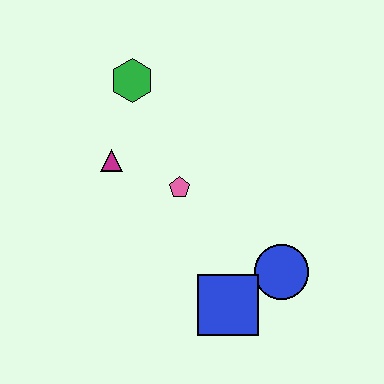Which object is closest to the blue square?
The blue circle is closest to the blue square.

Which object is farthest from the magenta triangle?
The blue circle is farthest from the magenta triangle.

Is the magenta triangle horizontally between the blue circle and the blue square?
No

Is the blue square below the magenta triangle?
Yes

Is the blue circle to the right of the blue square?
Yes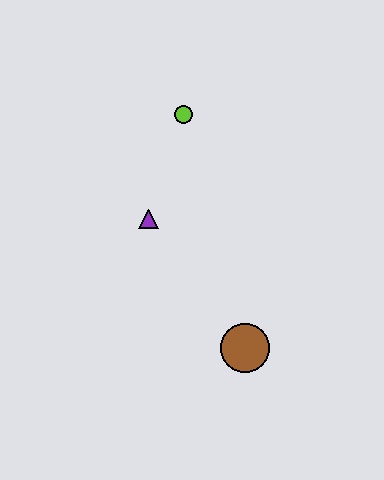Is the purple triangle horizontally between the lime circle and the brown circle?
No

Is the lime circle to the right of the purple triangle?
Yes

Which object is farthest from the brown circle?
The lime circle is farthest from the brown circle.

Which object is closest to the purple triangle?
The lime circle is closest to the purple triangle.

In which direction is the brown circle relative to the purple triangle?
The brown circle is below the purple triangle.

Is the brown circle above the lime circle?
No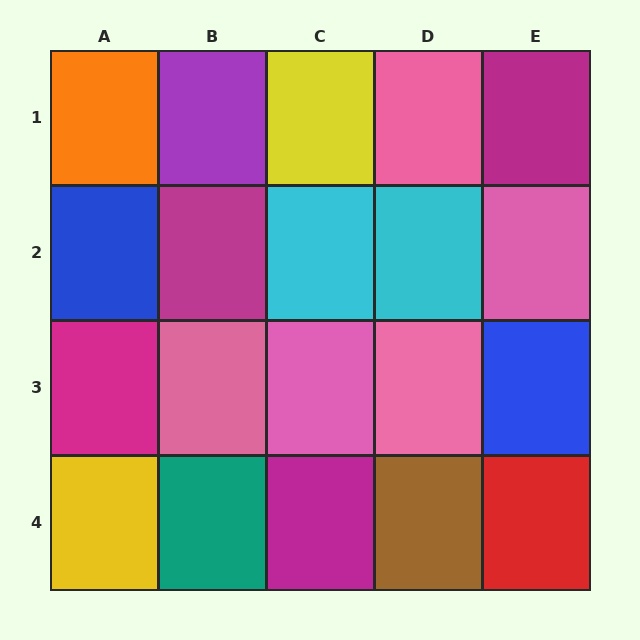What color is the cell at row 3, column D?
Pink.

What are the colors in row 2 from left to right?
Blue, magenta, cyan, cyan, pink.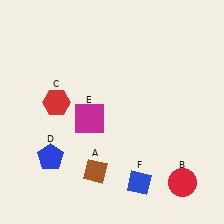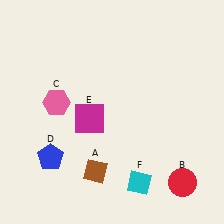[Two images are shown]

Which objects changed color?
C changed from red to pink. F changed from blue to cyan.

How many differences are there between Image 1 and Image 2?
There are 2 differences between the two images.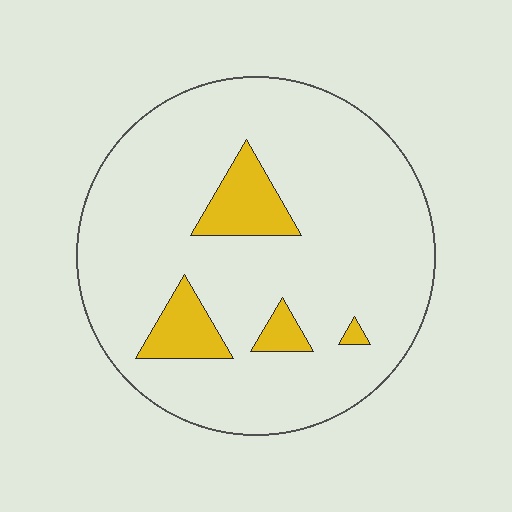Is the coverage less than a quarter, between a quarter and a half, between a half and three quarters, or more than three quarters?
Less than a quarter.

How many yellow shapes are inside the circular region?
4.